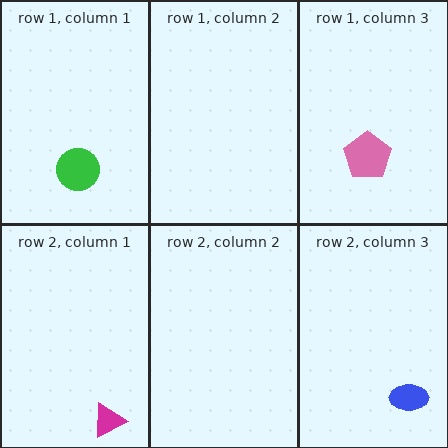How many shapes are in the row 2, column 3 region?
1.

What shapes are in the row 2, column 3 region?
The blue ellipse.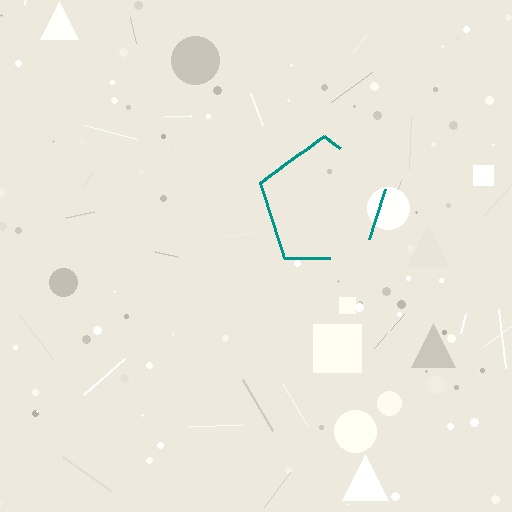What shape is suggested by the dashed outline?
The dashed outline suggests a pentagon.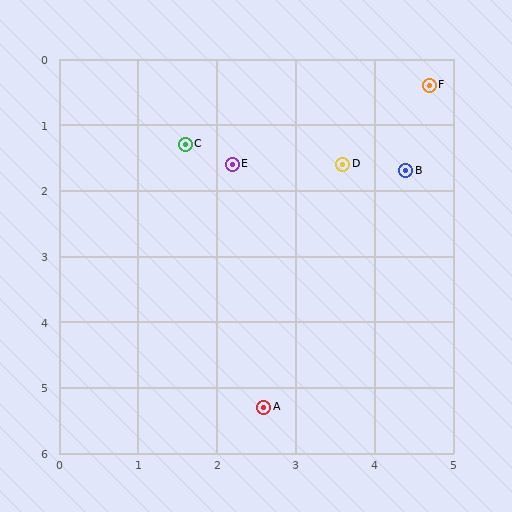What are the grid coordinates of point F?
Point F is at approximately (4.7, 0.4).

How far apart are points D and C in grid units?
Points D and C are about 2.0 grid units apart.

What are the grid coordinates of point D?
Point D is at approximately (3.6, 1.6).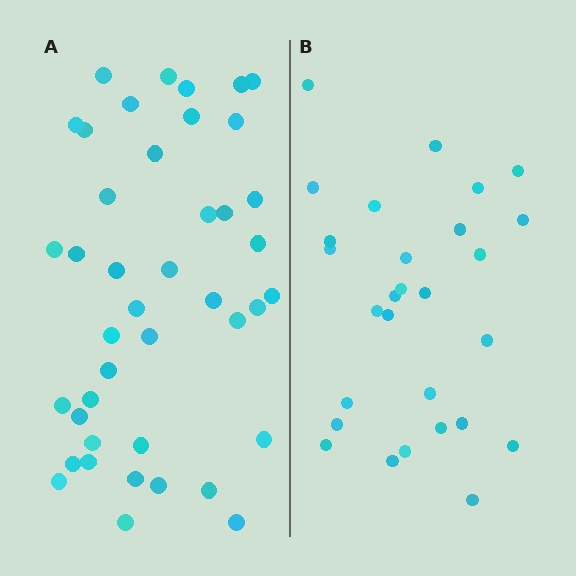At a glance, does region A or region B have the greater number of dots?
Region A (the left region) has more dots.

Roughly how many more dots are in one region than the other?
Region A has approximately 15 more dots than region B.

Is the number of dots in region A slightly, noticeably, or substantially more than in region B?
Region A has substantially more. The ratio is roughly 1.5 to 1.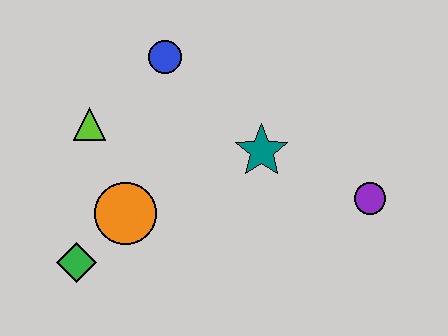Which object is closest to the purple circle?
The teal star is closest to the purple circle.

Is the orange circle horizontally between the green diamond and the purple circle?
Yes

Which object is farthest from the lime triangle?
The purple circle is farthest from the lime triangle.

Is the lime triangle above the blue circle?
No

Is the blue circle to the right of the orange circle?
Yes